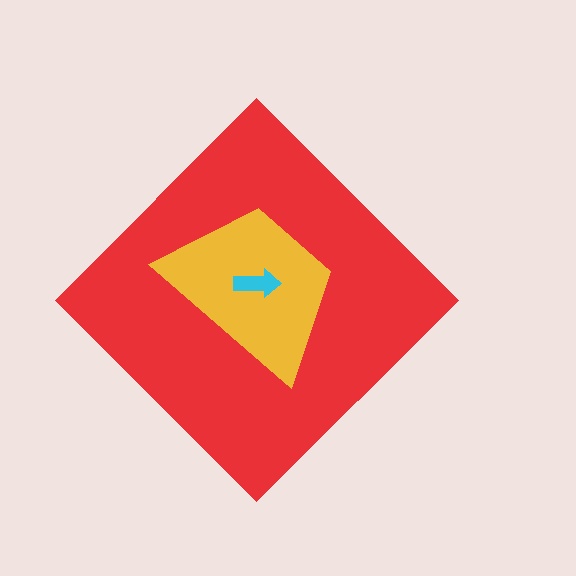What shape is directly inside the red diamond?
The yellow trapezoid.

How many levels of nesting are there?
3.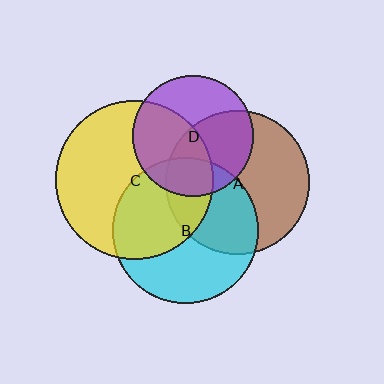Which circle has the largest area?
Circle C (yellow).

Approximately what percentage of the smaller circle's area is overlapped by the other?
Approximately 50%.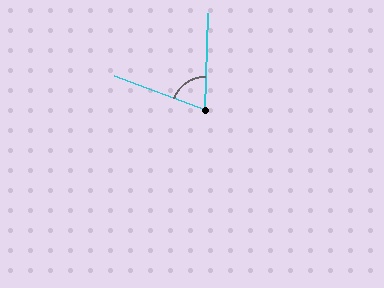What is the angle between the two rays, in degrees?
Approximately 72 degrees.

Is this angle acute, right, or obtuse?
It is acute.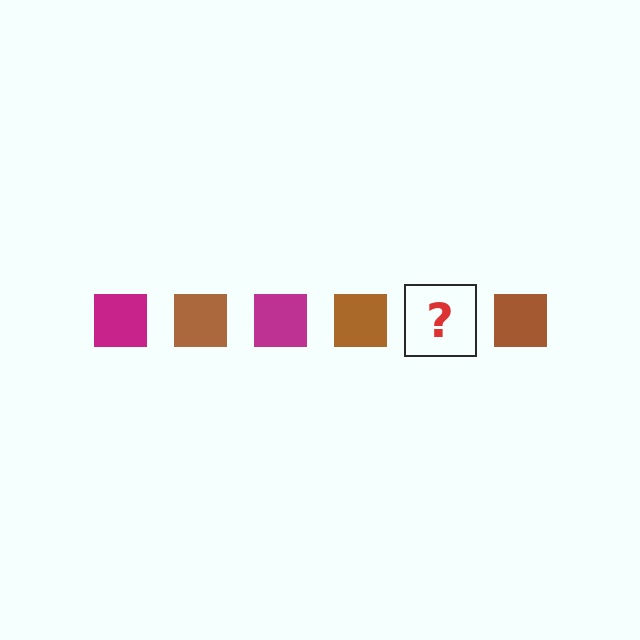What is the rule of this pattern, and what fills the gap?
The rule is that the pattern cycles through magenta, brown squares. The gap should be filled with a magenta square.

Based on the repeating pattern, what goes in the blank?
The blank should be a magenta square.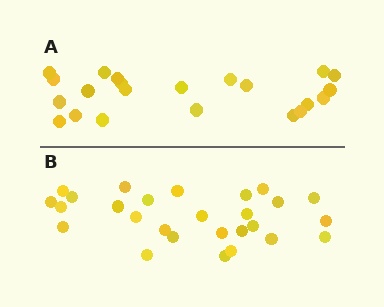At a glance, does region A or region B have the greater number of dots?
Region B (the bottom region) has more dots.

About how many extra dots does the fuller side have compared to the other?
Region B has about 5 more dots than region A.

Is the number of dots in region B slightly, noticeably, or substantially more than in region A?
Region B has only slightly more — the two regions are fairly close. The ratio is roughly 1.2 to 1.